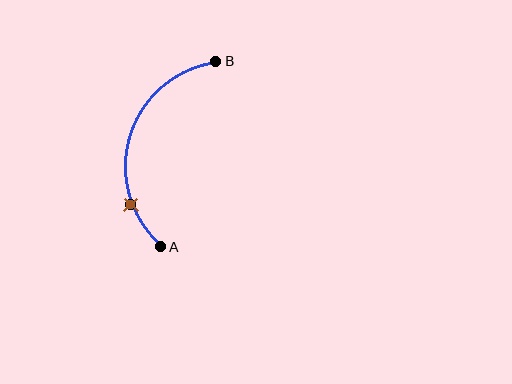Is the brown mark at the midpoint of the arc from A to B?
No. The brown mark lies on the arc but is closer to endpoint A. The arc midpoint would be at the point on the curve equidistant along the arc from both A and B.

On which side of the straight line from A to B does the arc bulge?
The arc bulges to the left of the straight line connecting A and B.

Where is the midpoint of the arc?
The arc midpoint is the point on the curve farthest from the straight line joining A and B. It sits to the left of that line.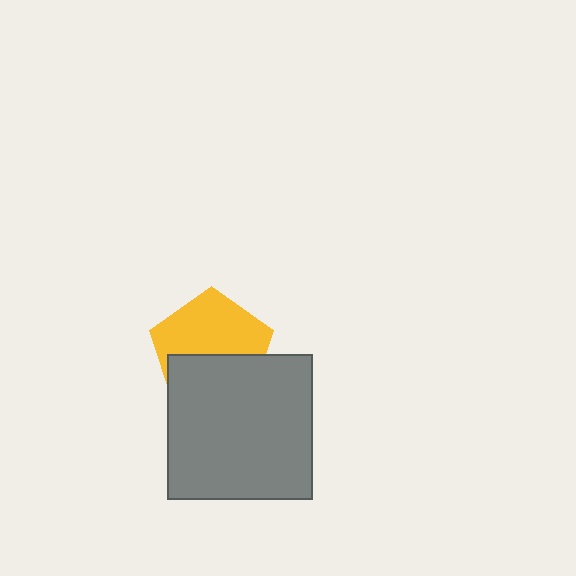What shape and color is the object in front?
The object in front is a gray square.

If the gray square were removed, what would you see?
You would see the complete yellow pentagon.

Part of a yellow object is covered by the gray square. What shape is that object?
It is a pentagon.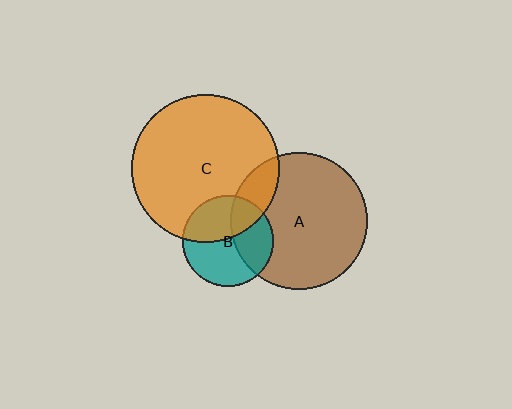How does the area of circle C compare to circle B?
Approximately 2.6 times.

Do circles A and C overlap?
Yes.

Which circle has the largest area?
Circle C (orange).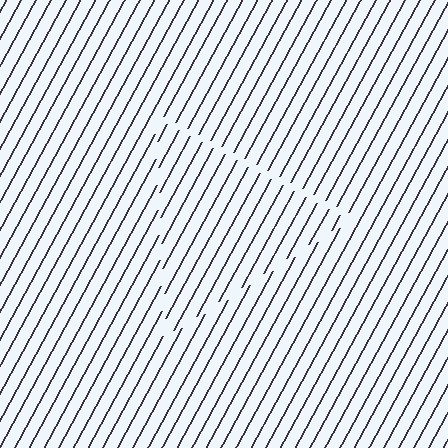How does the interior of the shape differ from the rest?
The interior of the shape contains the same grating, shifted by half a period — the contour is defined by the phase discontinuity where line-ends from the inner and outer gratings abut.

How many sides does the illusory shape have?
3 sides — the line-ends trace a triangle.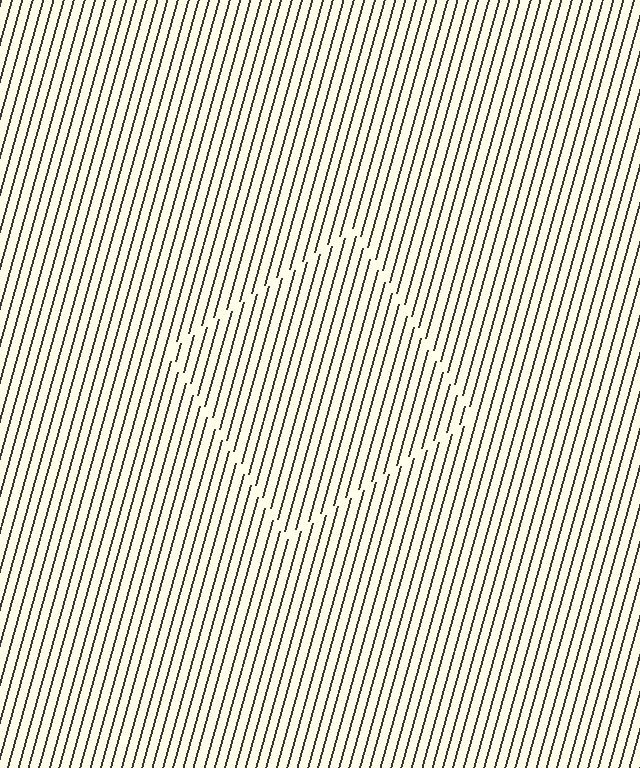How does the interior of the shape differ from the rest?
The interior of the shape contains the same grating, shifted by half a period — the contour is defined by the phase discontinuity where line-ends from the inner and outer gratings abut.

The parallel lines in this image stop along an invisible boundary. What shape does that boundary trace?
An illusory square. The interior of the shape contains the same grating, shifted by half a period — the contour is defined by the phase discontinuity where line-ends from the inner and outer gratings abut.